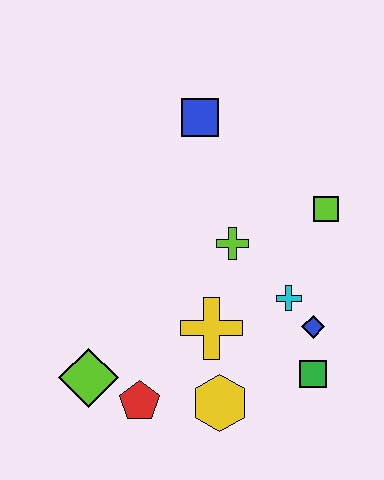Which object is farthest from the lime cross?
The lime diamond is farthest from the lime cross.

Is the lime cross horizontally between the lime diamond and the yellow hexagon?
No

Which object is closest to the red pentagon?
The lime diamond is closest to the red pentagon.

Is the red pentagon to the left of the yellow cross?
Yes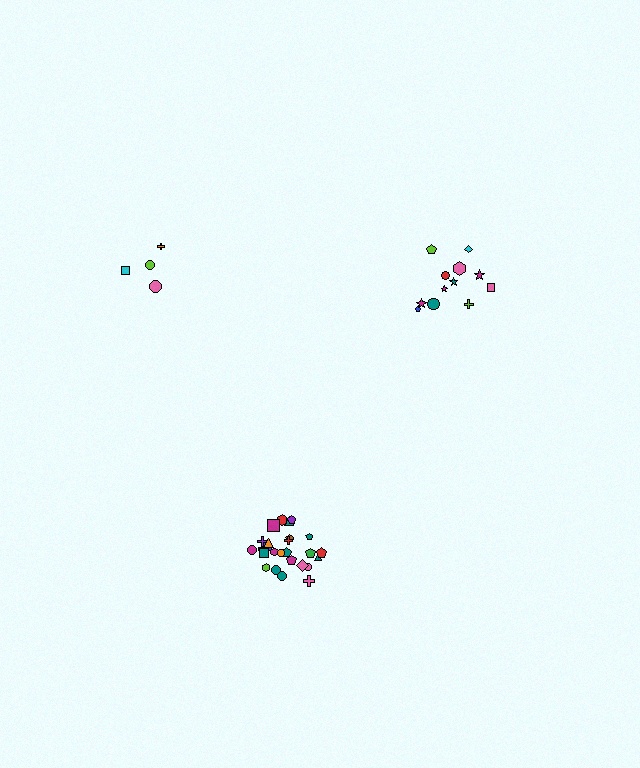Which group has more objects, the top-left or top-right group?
The top-right group.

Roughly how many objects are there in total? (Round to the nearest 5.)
Roughly 40 objects in total.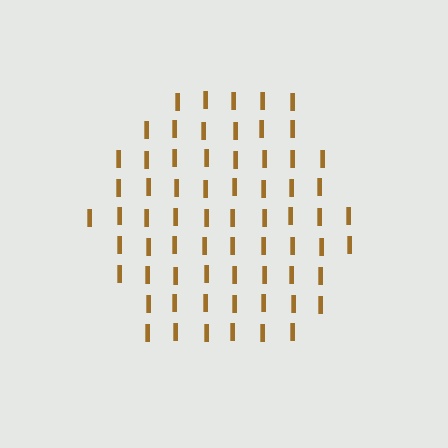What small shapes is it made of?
It is made of small letter I's.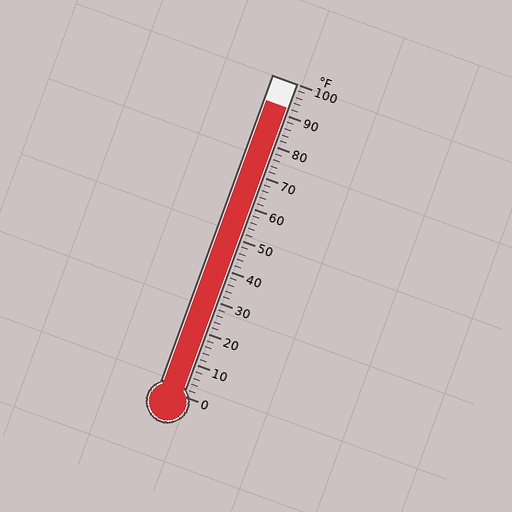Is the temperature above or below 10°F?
The temperature is above 10°F.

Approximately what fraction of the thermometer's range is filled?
The thermometer is filled to approximately 90% of its range.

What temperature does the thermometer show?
The thermometer shows approximately 92°F.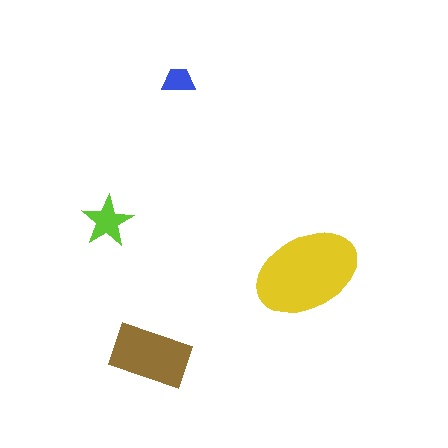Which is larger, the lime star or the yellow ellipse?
The yellow ellipse.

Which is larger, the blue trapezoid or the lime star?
The lime star.